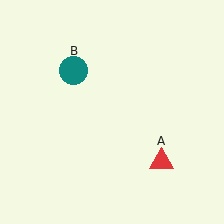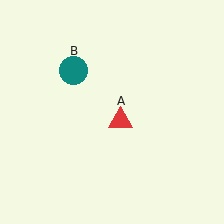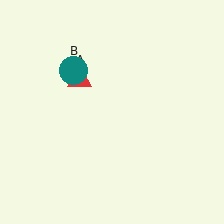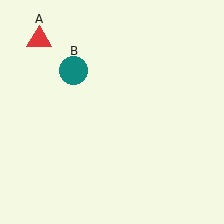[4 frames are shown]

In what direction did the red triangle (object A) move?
The red triangle (object A) moved up and to the left.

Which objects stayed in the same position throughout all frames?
Teal circle (object B) remained stationary.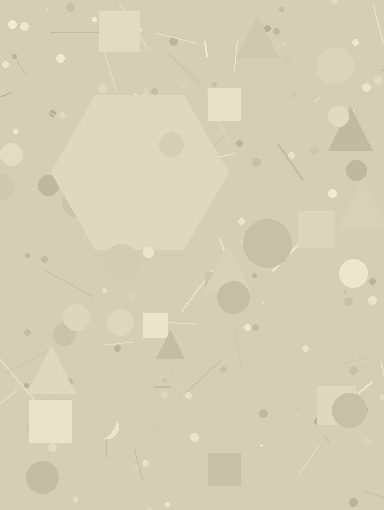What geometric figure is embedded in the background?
A hexagon is embedded in the background.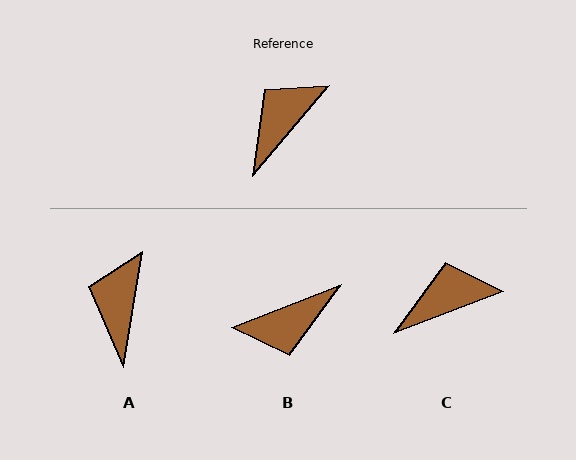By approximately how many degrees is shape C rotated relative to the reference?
Approximately 29 degrees clockwise.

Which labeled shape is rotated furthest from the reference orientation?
B, about 151 degrees away.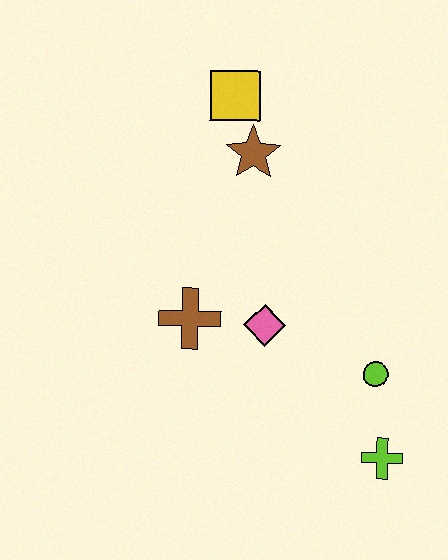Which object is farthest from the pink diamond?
The yellow square is farthest from the pink diamond.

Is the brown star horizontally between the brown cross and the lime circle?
Yes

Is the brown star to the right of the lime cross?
No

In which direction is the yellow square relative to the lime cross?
The yellow square is above the lime cross.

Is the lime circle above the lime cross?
Yes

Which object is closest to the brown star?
The yellow square is closest to the brown star.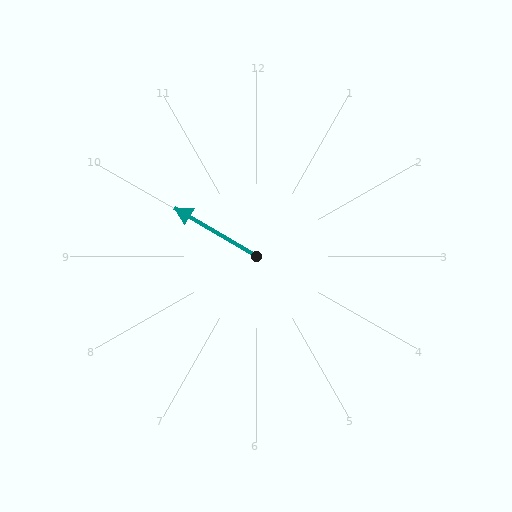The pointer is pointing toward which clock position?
Roughly 10 o'clock.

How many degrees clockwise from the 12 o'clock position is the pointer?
Approximately 301 degrees.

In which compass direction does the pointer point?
Northwest.